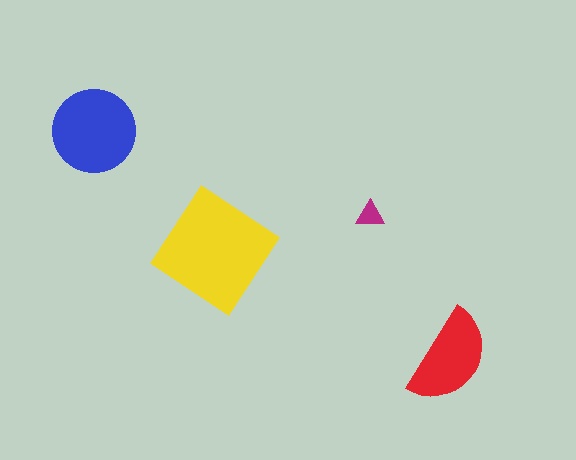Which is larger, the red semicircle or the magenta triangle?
The red semicircle.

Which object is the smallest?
The magenta triangle.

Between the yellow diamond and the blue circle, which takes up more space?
The yellow diamond.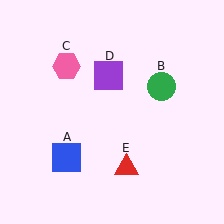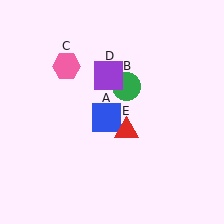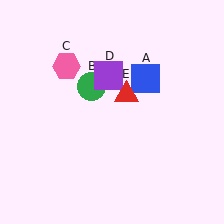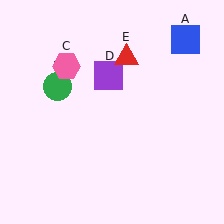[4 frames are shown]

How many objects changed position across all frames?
3 objects changed position: blue square (object A), green circle (object B), red triangle (object E).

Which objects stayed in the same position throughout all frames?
Pink hexagon (object C) and purple square (object D) remained stationary.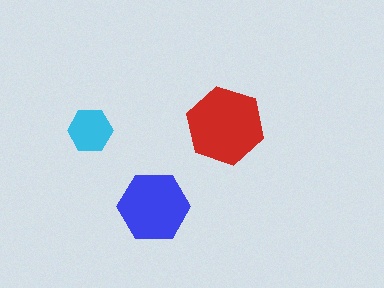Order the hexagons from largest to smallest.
the red one, the blue one, the cyan one.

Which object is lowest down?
The blue hexagon is bottommost.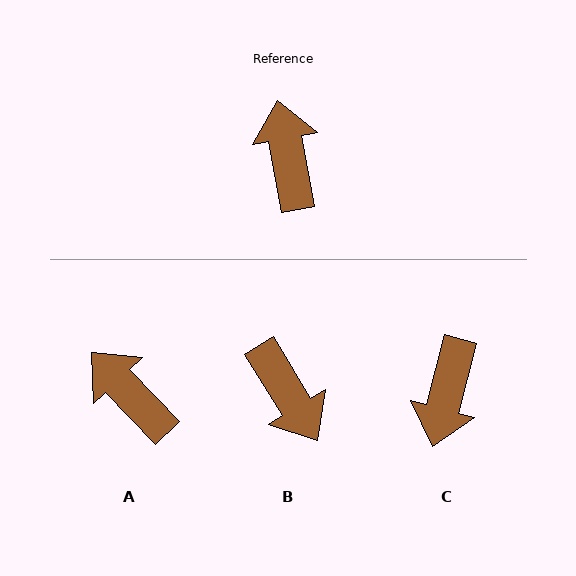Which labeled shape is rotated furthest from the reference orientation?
B, about 159 degrees away.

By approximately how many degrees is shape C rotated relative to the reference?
Approximately 155 degrees counter-clockwise.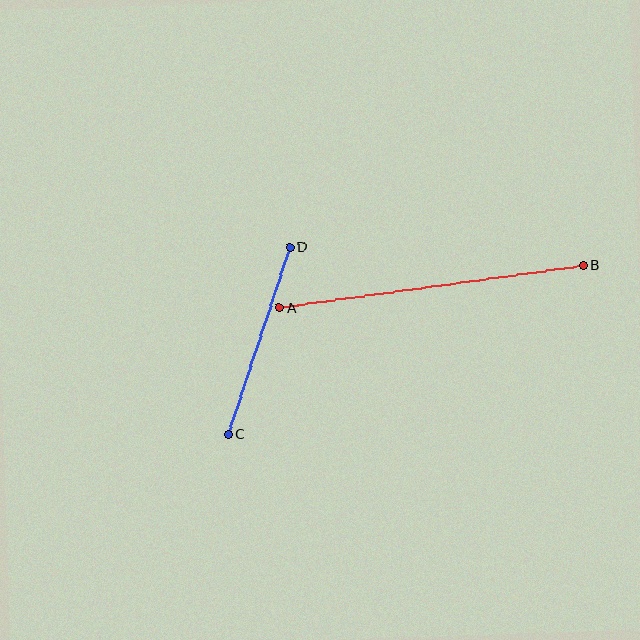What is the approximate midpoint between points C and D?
The midpoint is at approximately (259, 341) pixels.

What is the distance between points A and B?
The distance is approximately 307 pixels.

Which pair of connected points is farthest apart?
Points A and B are farthest apart.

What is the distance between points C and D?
The distance is approximately 197 pixels.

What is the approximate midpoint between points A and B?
The midpoint is at approximately (431, 287) pixels.